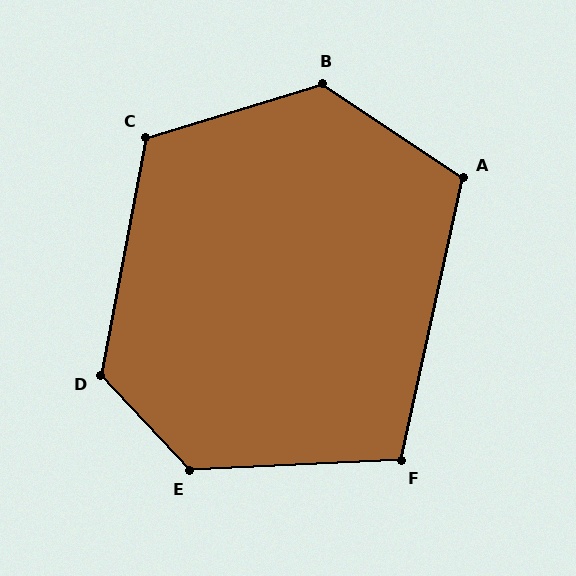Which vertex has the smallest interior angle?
F, at approximately 105 degrees.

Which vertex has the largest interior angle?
E, at approximately 131 degrees.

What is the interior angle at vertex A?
Approximately 112 degrees (obtuse).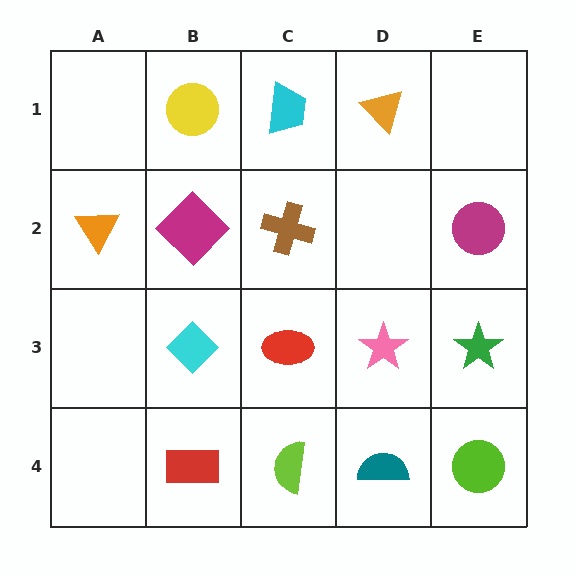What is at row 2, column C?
A brown cross.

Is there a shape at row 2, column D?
No, that cell is empty.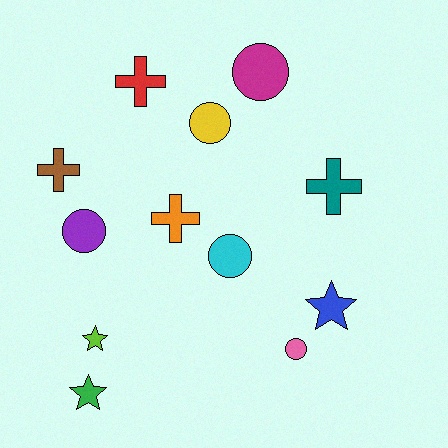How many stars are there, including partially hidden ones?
There are 3 stars.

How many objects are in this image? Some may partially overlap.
There are 12 objects.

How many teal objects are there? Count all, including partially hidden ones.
There is 1 teal object.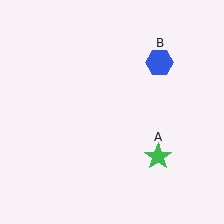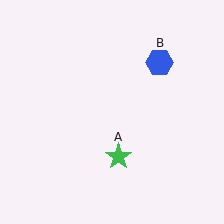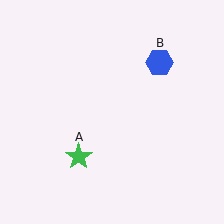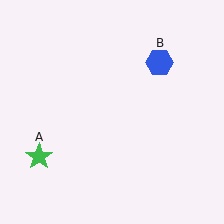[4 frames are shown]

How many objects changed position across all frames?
1 object changed position: green star (object A).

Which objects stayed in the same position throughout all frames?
Blue hexagon (object B) remained stationary.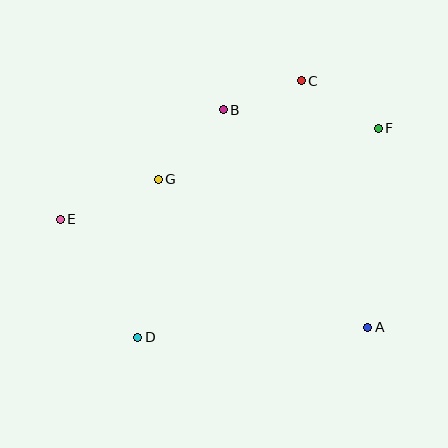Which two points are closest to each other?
Points B and C are closest to each other.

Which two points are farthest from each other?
Points E and F are farthest from each other.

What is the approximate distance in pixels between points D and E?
The distance between D and E is approximately 141 pixels.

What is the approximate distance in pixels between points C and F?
The distance between C and F is approximately 91 pixels.